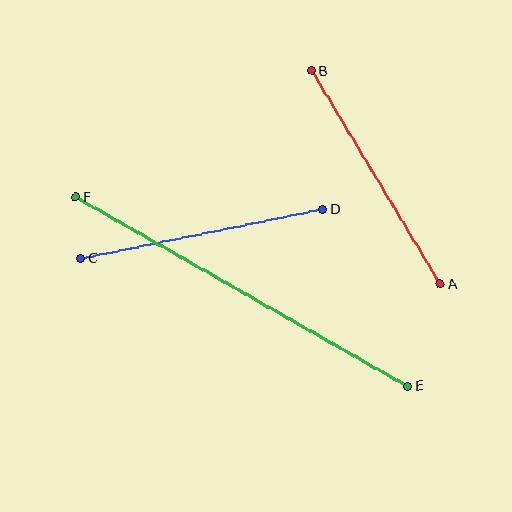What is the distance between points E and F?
The distance is approximately 383 pixels.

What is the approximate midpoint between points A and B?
The midpoint is at approximately (376, 177) pixels.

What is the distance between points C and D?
The distance is approximately 247 pixels.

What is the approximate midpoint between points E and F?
The midpoint is at approximately (242, 292) pixels.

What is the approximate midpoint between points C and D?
The midpoint is at approximately (202, 234) pixels.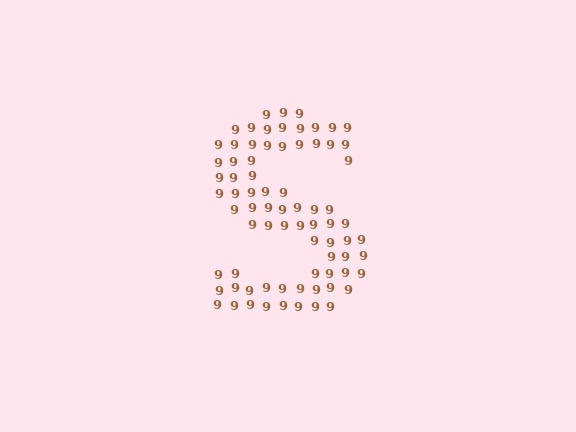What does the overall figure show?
The overall figure shows the letter S.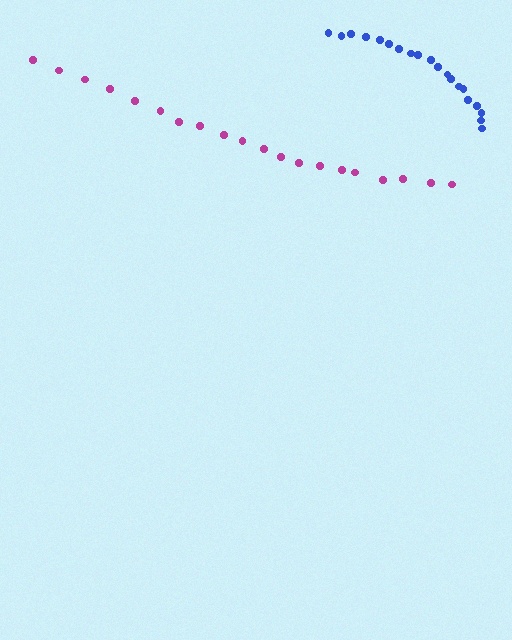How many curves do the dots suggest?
There are 2 distinct paths.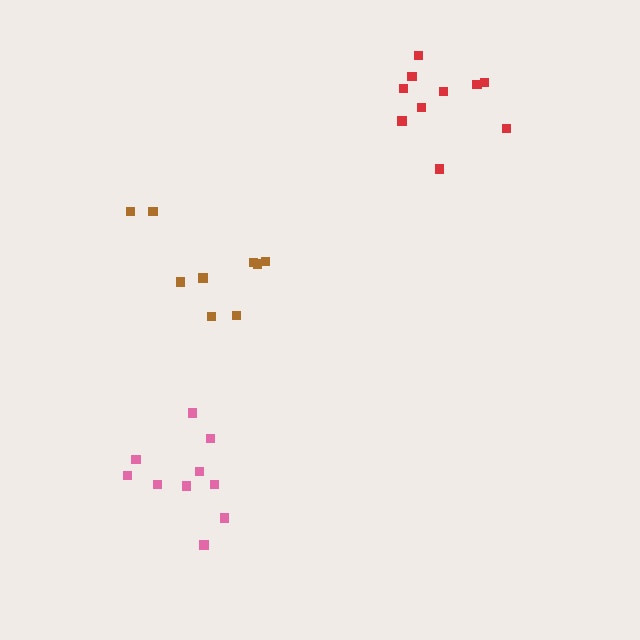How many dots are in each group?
Group 1: 9 dots, Group 2: 10 dots, Group 3: 10 dots (29 total).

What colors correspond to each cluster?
The clusters are colored: brown, red, pink.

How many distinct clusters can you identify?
There are 3 distinct clusters.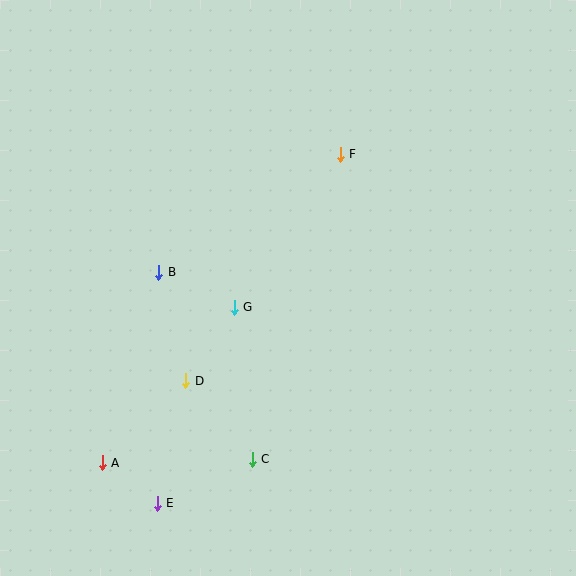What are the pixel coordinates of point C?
Point C is at (252, 459).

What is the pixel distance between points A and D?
The distance between A and D is 117 pixels.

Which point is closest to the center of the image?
Point G at (234, 307) is closest to the center.